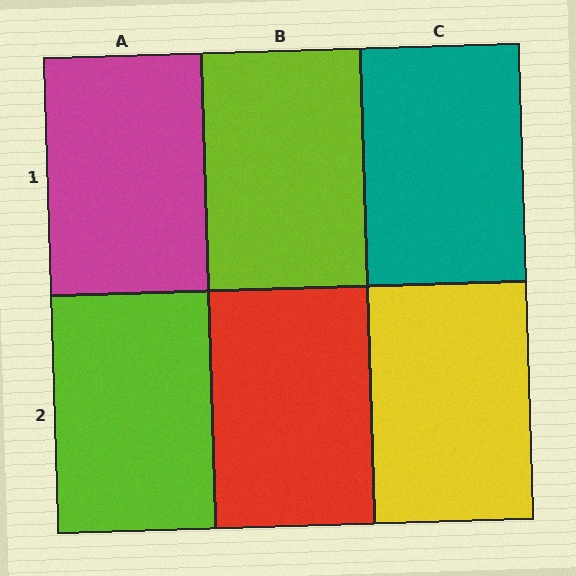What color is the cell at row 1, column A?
Magenta.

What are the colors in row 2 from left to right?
Lime, red, yellow.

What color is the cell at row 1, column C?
Teal.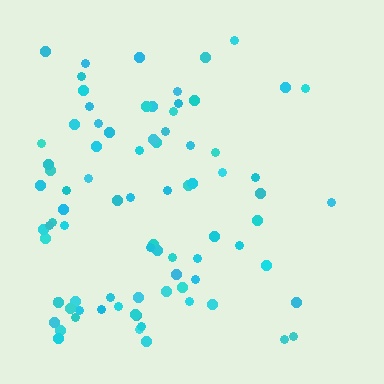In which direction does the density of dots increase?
From right to left, with the left side densest.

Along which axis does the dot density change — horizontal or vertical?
Horizontal.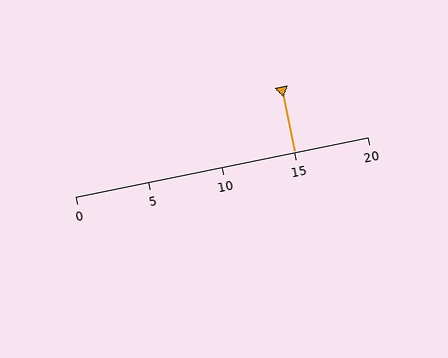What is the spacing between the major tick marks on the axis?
The major ticks are spaced 5 apart.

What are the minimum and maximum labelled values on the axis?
The axis runs from 0 to 20.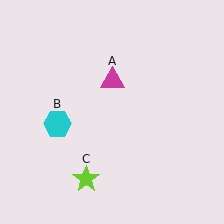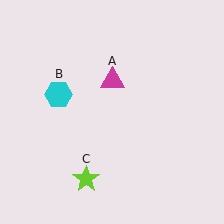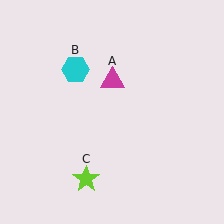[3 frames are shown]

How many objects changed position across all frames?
1 object changed position: cyan hexagon (object B).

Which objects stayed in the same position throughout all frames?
Magenta triangle (object A) and lime star (object C) remained stationary.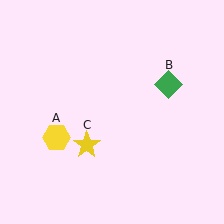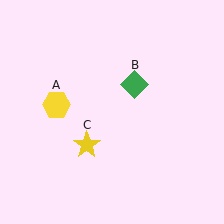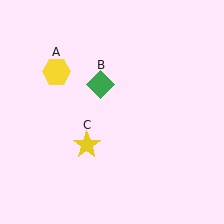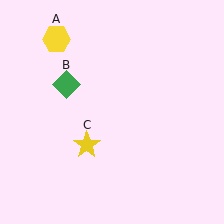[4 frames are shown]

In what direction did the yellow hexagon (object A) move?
The yellow hexagon (object A) moved up.